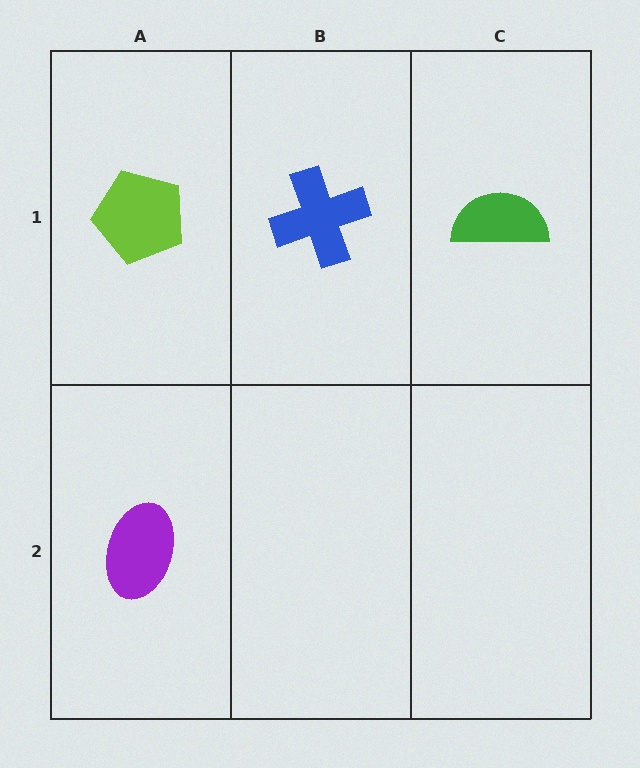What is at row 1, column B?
A blue cross.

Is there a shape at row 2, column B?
No, that cell is empty.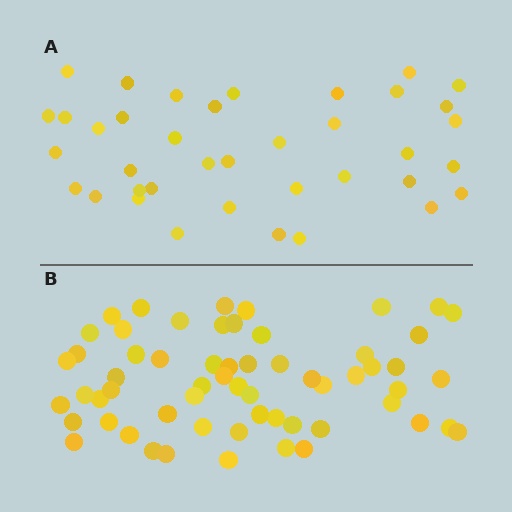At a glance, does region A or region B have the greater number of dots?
Region B (the bottom region) has more dots.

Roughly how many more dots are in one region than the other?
Region B has approximately 20 more dots than region A.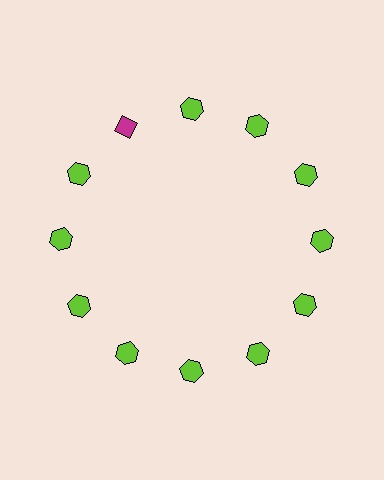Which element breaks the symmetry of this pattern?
The magenta diamond at roughly the 11 o'clock position breaks the symmetry. All other shapes are lime hexagons.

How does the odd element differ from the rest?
It differs in both color (magenta instead of lime) and shape (diamond instead of hexagon).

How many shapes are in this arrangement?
There are 12 shapes arranged in a ring pattern.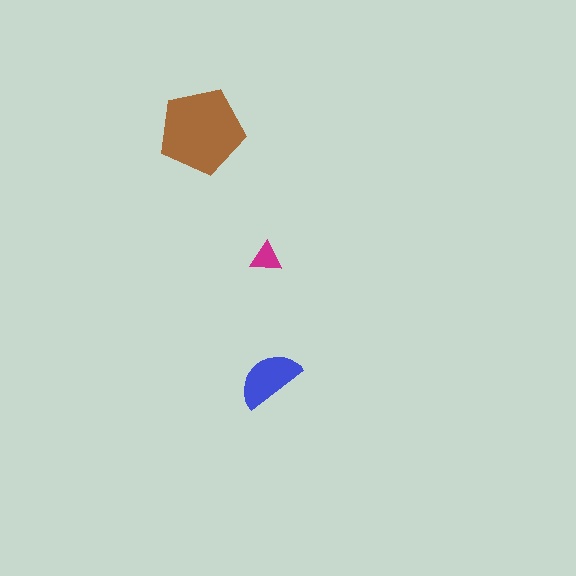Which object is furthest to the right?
The blue semicircle is rightmost.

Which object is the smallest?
The magenta triangle.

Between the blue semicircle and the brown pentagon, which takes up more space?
The brown pentagon.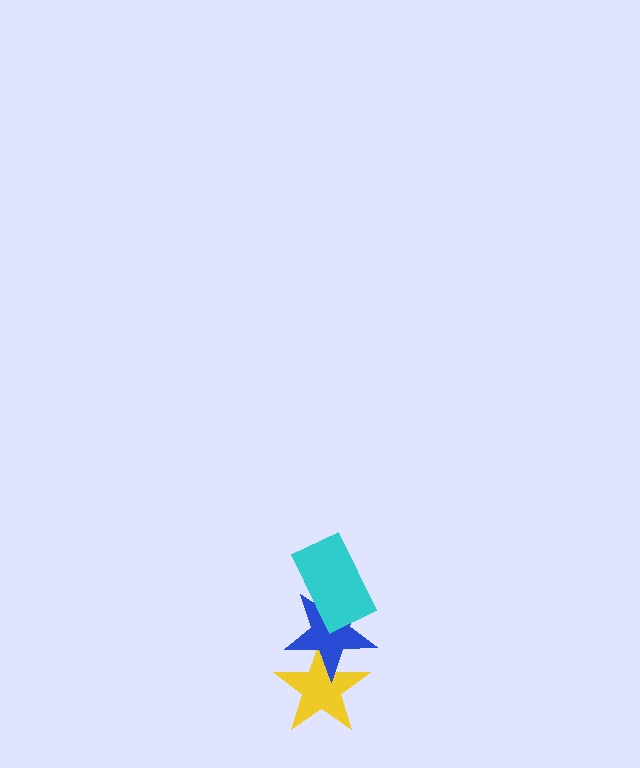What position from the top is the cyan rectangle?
The cyan rectangle is 1st from the top.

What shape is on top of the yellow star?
The blue star is on top of the yellow star.